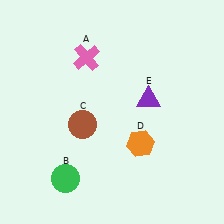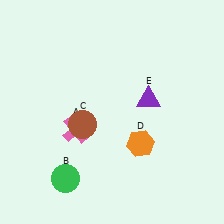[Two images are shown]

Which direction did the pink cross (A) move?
The pink cross (A) moved down.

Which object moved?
The pink cross (A) moved down.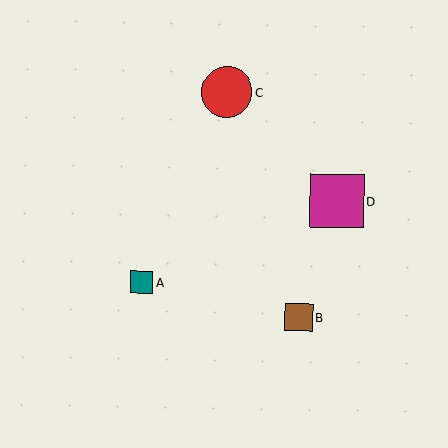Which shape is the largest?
The magenta square (labeled D) is the largest.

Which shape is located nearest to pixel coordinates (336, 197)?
The magenta square (labeled D) at (337, 201) is nearest to that location.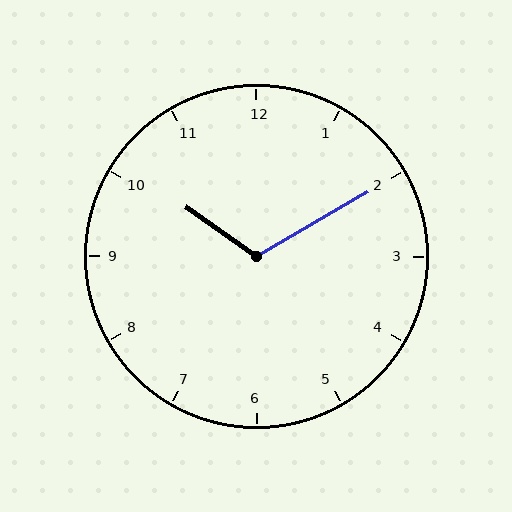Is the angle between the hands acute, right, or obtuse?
It is obtuse.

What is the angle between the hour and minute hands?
Approximately 115 degrees.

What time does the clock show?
10:10.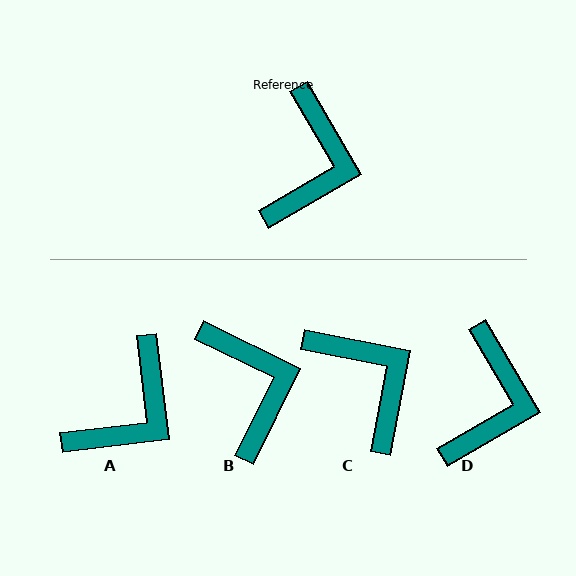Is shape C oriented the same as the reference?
No, it is off by about 49 degrees.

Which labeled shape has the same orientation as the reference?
D.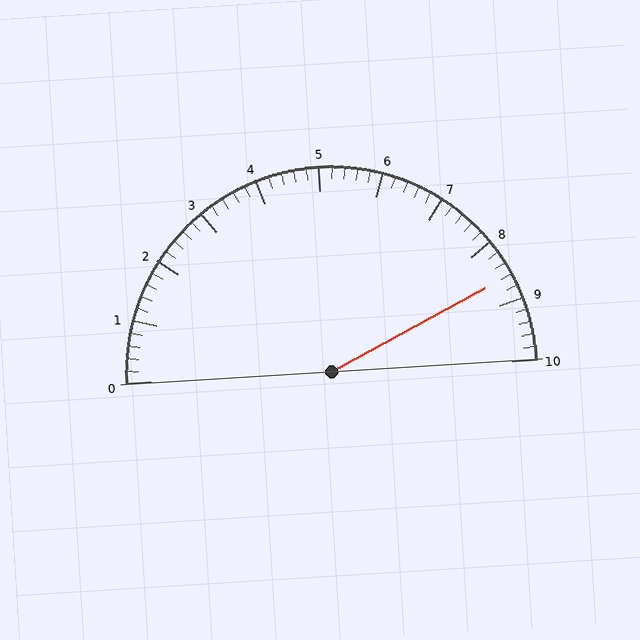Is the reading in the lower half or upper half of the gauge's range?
The reading is in the upper half of the range (0 to 10).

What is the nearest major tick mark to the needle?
The nearest major tick mark is 9.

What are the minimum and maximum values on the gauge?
The gauge ranges from 0 to 10.